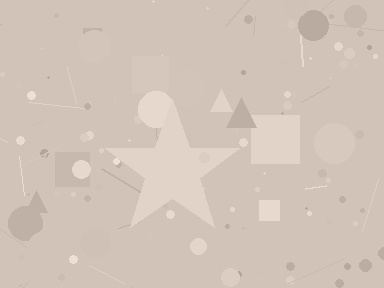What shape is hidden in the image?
A star is hidden in the image.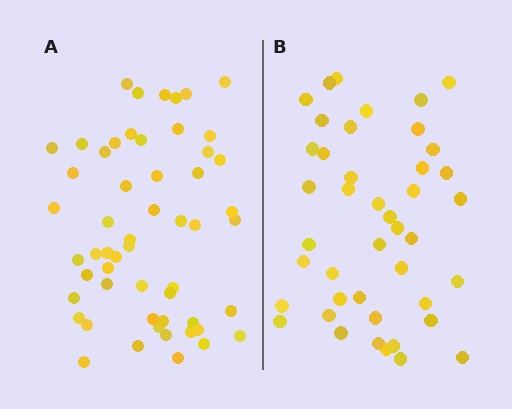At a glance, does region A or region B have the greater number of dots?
Region A (the left region) has more dots.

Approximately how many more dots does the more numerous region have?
Region A has roughly 12 or so more dots than region B.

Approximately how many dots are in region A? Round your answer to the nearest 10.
About 60 dots. (The exact count is 55, which rounds to 60.)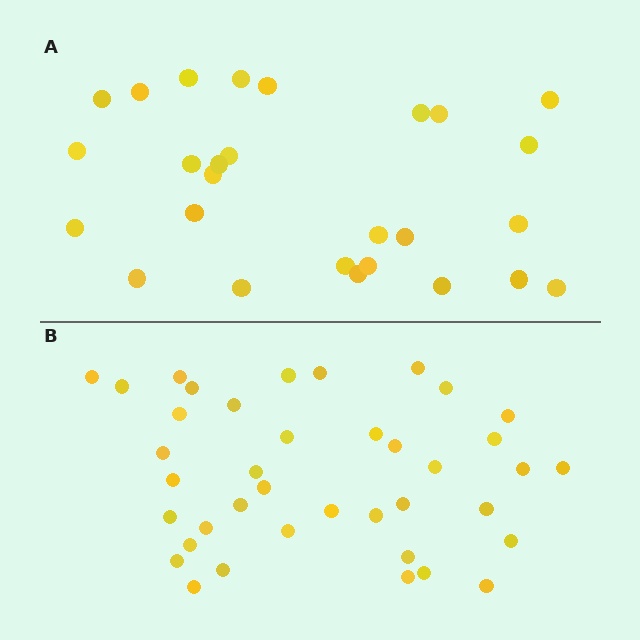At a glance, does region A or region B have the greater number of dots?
Region B (the bottom region) has more dots.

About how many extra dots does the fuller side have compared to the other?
Region B has roughly 12 or so more dots than region A.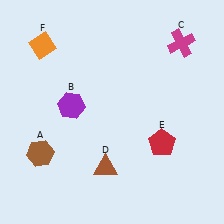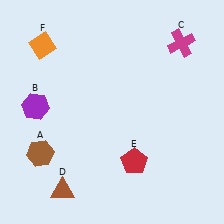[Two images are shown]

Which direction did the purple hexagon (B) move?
The purple hexagon (B) moved left.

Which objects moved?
The objects that moved are: the purple hexagon (B), the brown triangle (D), the red pentagon (E).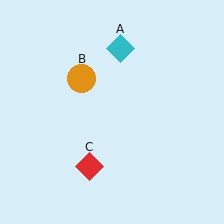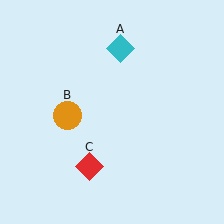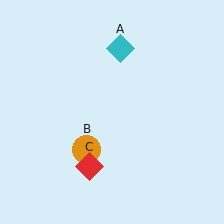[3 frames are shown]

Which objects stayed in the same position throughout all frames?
Cyan diamond (object A) and red diamond (object C) remained stationary.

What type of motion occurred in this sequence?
The orange circle (object B) rotated counterclockwise around the center of the scene.